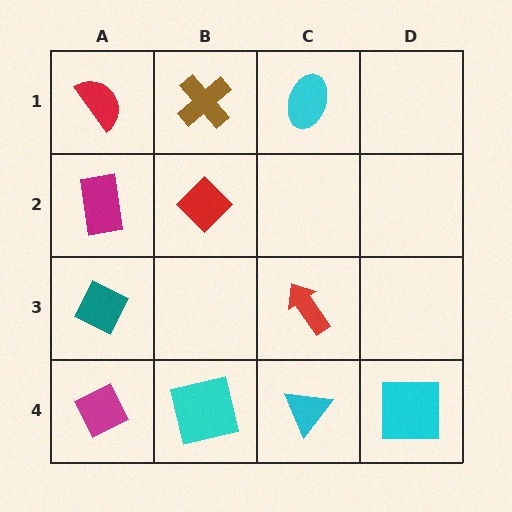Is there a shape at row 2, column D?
No, that cell is empty.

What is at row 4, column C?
A cyan triangle.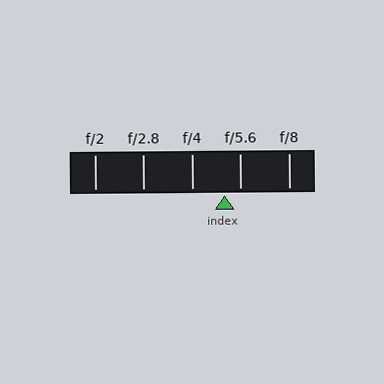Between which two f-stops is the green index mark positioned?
The index mark is between f/4 and f/5.6.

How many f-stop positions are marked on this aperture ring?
There are 5 f-stop positions marked.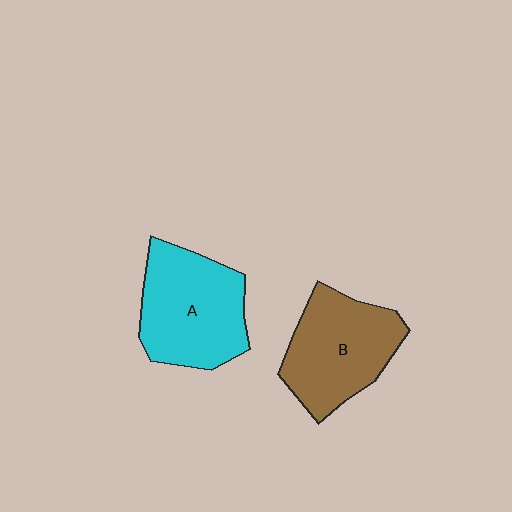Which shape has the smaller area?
Shape B (brown).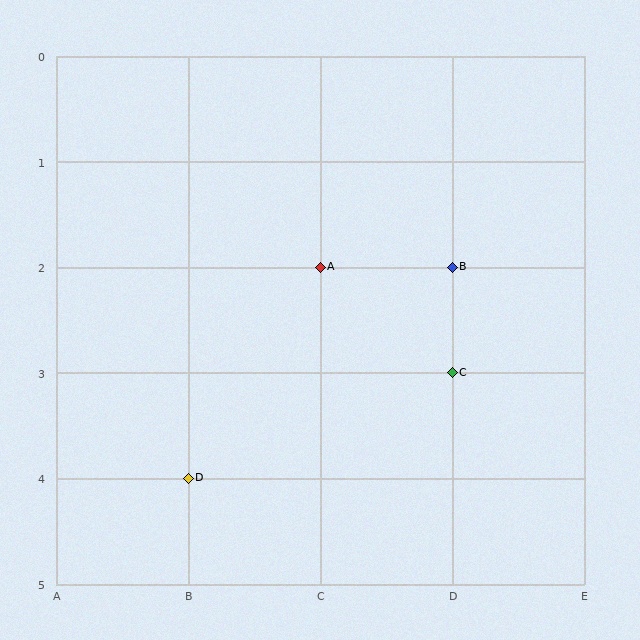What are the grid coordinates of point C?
Point C is at grid coordinates (D, 3).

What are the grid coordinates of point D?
Point D is at grid coordinates (B, 4).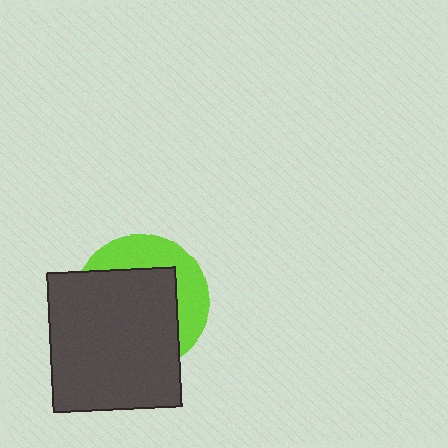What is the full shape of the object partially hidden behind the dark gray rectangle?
The partially hidden object is a lime circle.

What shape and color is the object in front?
The object in front is a dark gray rectangle.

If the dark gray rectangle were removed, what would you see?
You would see the complete lime circle.